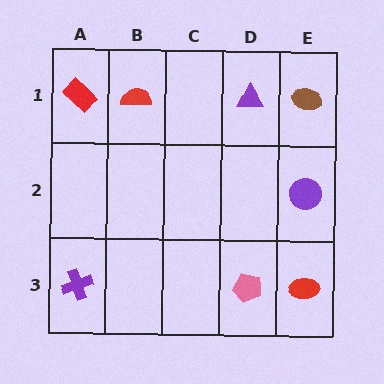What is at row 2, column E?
A purple circle.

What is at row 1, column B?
A red semicircle.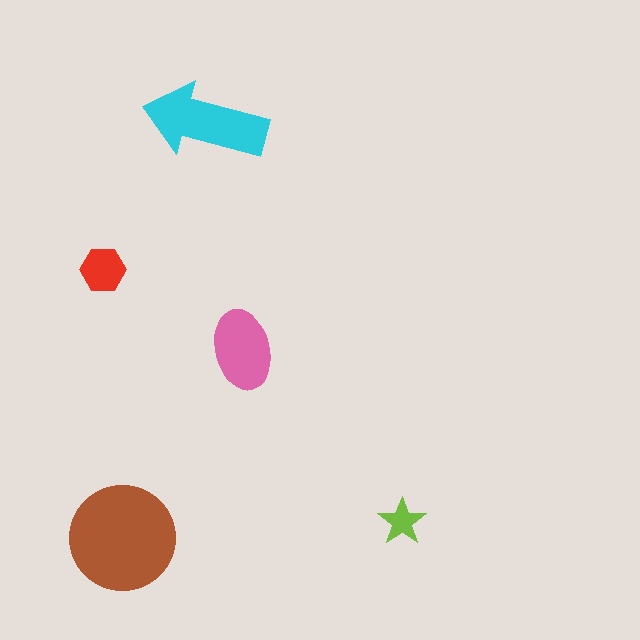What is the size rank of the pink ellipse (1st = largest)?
3rd.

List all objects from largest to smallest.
The brown circle, the cyan arrow, the pink ellipse, the red hexagon, the lime star.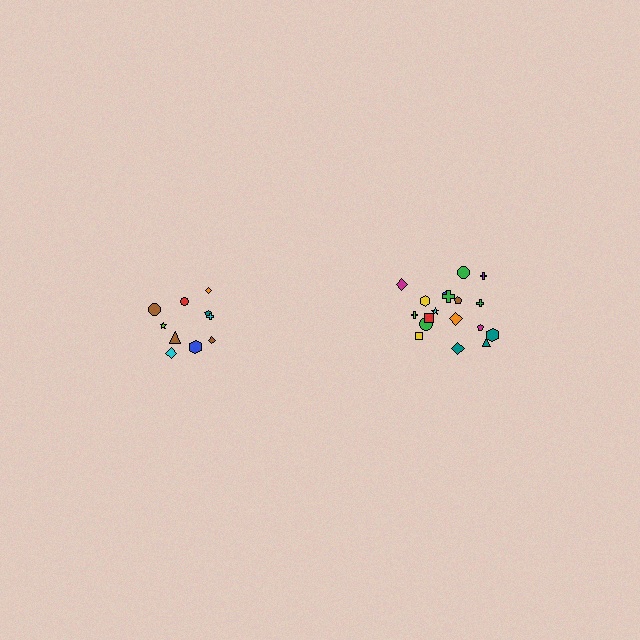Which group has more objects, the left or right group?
The right group.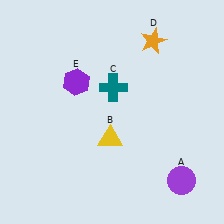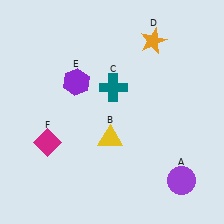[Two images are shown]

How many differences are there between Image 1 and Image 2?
There is 1 difference between the two images.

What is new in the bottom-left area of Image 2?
A magenta diamond (F) was added in the bottom-left area of Image 2.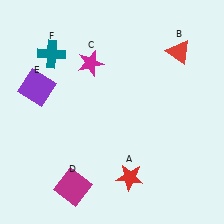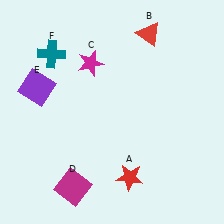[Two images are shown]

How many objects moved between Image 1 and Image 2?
1 object moved between the two images.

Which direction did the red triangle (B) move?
The red triangle (B) moved left.